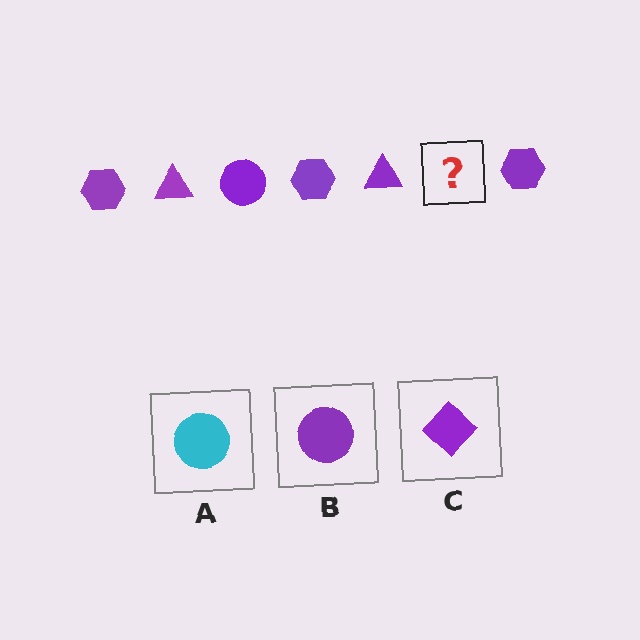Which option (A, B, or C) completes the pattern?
B.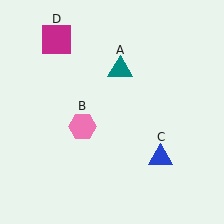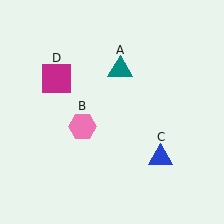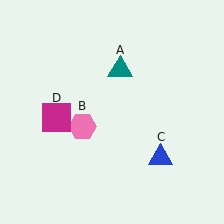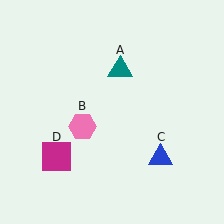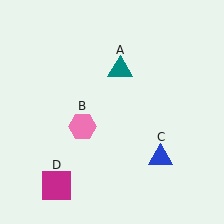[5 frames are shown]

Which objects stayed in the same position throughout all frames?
Teal triangle (object A) and pink hexagon (object B) and blue triangle (object C) remained stationary.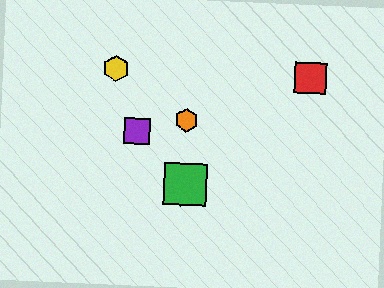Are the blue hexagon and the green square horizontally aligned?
Yes, both are at y≈184.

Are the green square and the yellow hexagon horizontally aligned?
No, the green square is at y≈184 and the yellow hexagon is at y≈68.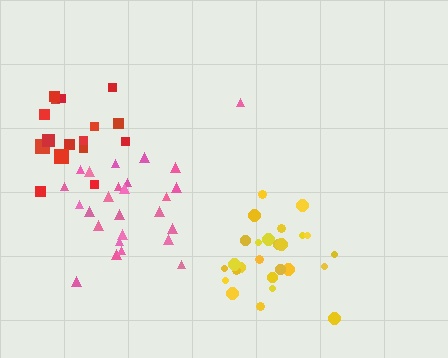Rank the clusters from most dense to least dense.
yellow, pink, red.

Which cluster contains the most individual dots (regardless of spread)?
Yellow (27).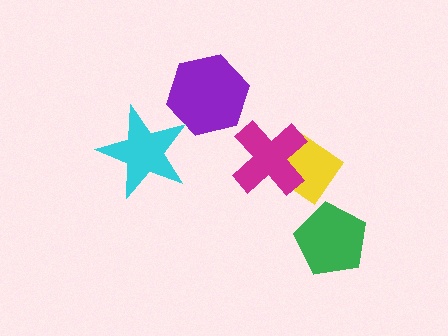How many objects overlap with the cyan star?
0 objects overlap with the cyan star.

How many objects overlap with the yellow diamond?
1 object overlaps with the yellow diamond.